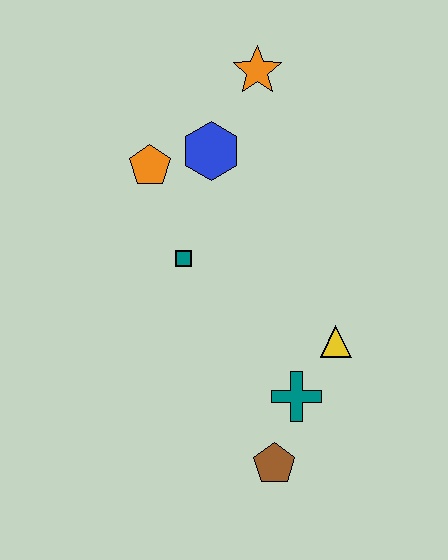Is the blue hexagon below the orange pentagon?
No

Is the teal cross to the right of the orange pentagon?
Yes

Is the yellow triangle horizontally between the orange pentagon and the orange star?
No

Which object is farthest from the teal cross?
The orange star is farthest from the teal cross.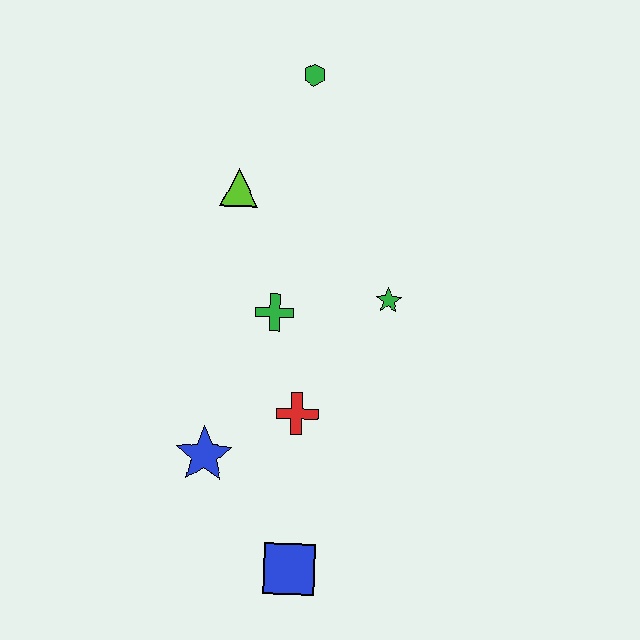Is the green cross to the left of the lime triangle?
No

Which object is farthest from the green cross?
The blue square is farthest from the green cross.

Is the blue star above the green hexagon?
No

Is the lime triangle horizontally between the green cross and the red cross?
No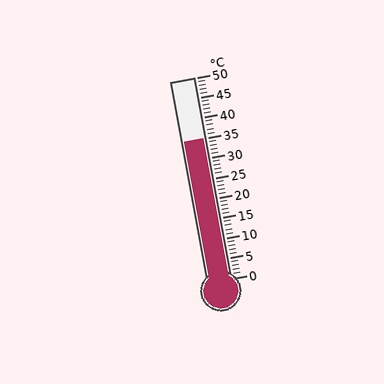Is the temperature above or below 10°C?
The temperature is above 10°C.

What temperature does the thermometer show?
The thermometer shows approximately 35°C.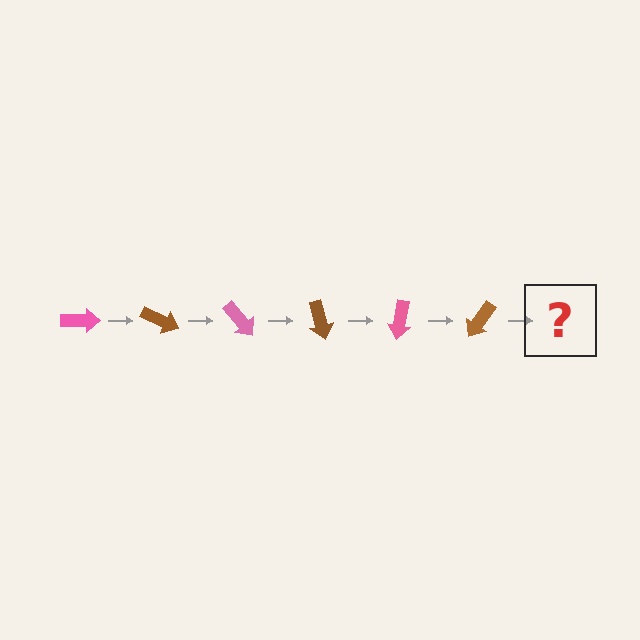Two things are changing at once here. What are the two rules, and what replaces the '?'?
The two rules are that it rotates 25 degrees each step and the color cycles through pink and brown. The '?' should be a pink arrow, rotated 150 degrees from the start.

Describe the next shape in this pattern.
It should be a pink arrow, rotated 150 degrees from the start.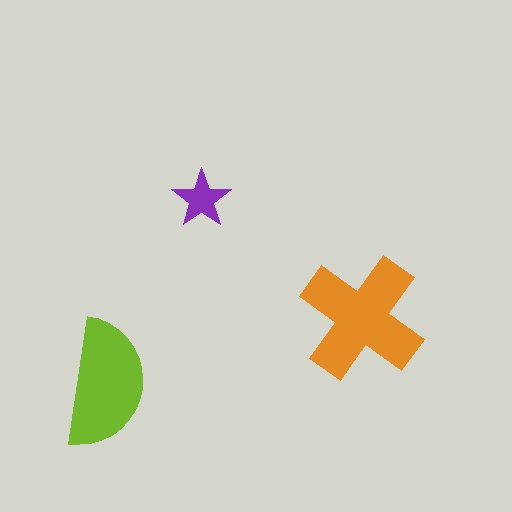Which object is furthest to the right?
The orange cross is rightmost.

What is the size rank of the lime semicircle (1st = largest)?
2nd.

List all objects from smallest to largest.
The purple star, the lime semicircle, the orange cross.